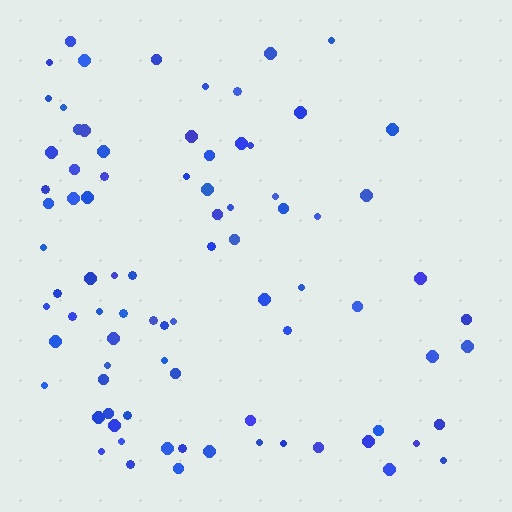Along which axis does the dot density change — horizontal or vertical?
Horizontal.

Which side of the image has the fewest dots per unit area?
The right.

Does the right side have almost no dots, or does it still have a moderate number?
Still a moderate number, just noticeably fewer than the left.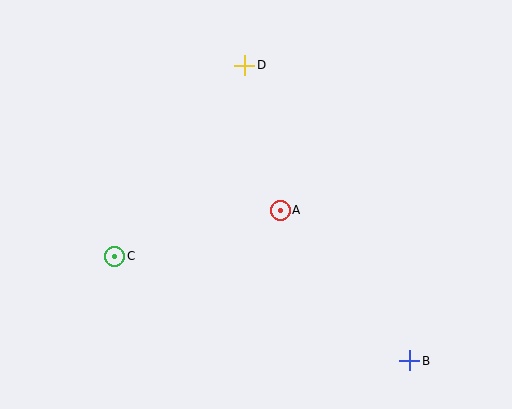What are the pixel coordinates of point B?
Point B is at (410, 361).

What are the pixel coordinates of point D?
Point D is at (245, 65).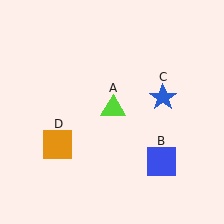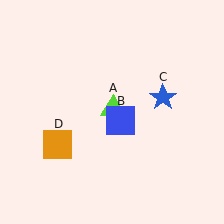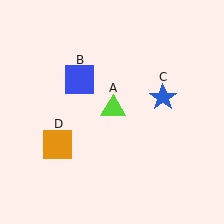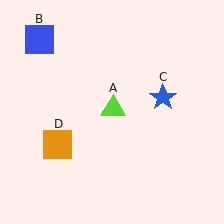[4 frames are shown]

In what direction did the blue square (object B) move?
The blue square (object B) moved up and to the left.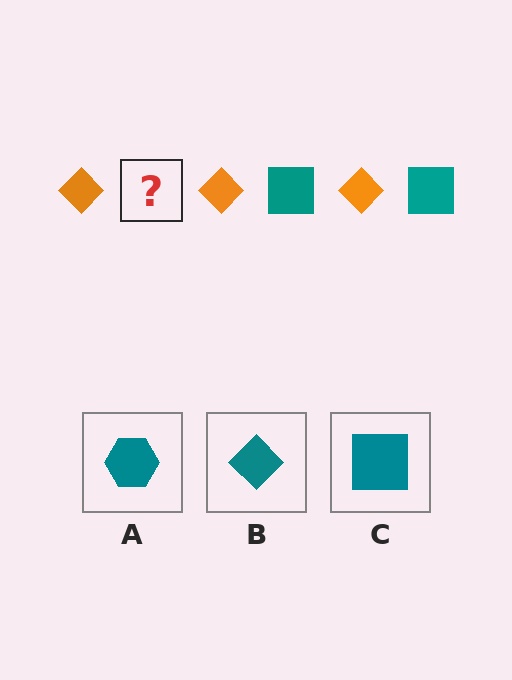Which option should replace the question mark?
Option C.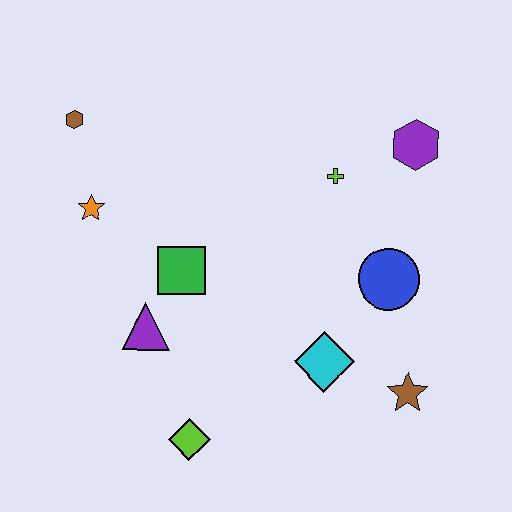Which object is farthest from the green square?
The purple hexagon is farthest from the green square.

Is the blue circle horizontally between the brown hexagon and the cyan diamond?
No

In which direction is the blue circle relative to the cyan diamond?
The blue circle is above the cyan diamond.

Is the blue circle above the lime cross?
No